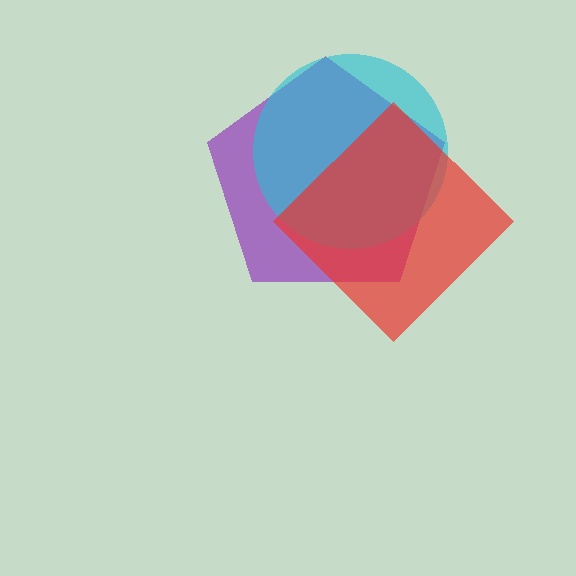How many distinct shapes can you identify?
There are 3 distinct shapes: a purple pentagon, a cyan circle, a red diamond.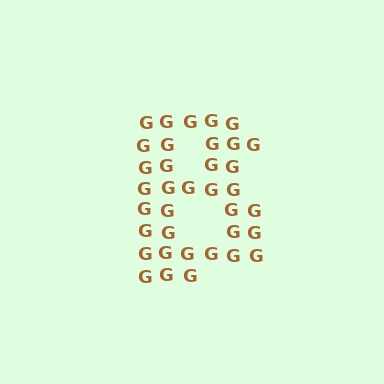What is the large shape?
The large shape is the letter B.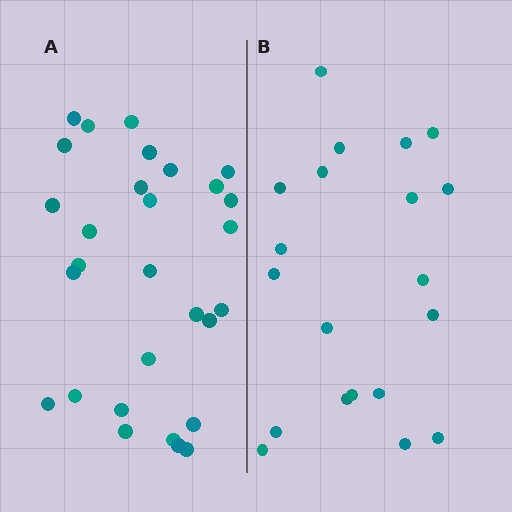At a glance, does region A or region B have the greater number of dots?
Region A (the left region) has more dots.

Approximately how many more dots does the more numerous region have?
Region A has roughly 8 or so more dots than region B.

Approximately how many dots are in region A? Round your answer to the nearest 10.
About 30 dots. (The exact count is 29, which rounds to 30.)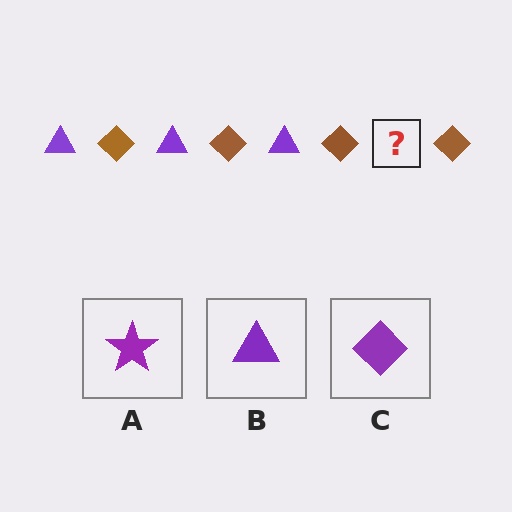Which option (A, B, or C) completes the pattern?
B.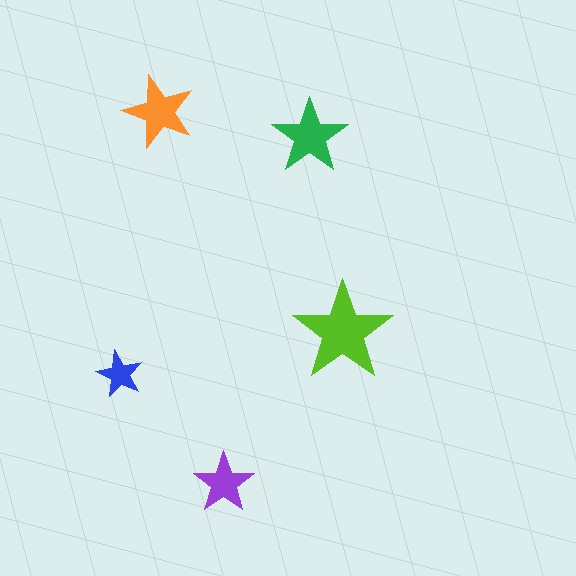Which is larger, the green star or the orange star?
The green one.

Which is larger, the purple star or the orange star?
The orange one.